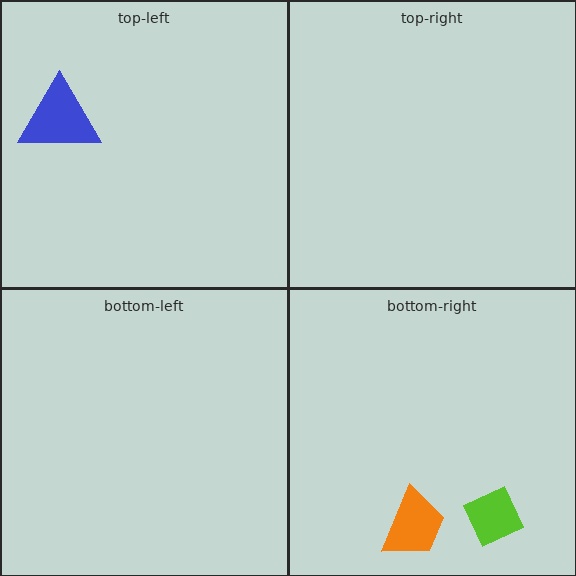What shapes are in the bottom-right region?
The orange trapezoid, the lime diamond.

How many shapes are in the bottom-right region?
2.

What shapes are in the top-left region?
The blue triangle.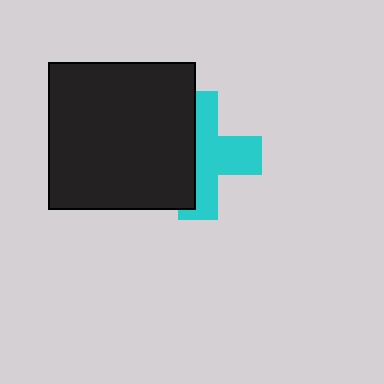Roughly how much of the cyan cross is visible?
About half of it is visible (roughly 55%).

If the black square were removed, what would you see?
You would see the complete cyan cross.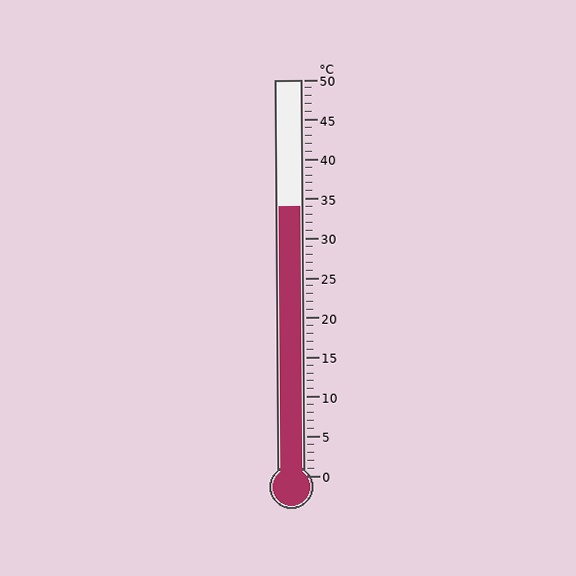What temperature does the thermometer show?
The thermometer shows approximately 34°C.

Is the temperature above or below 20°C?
The temperature is above 20°C.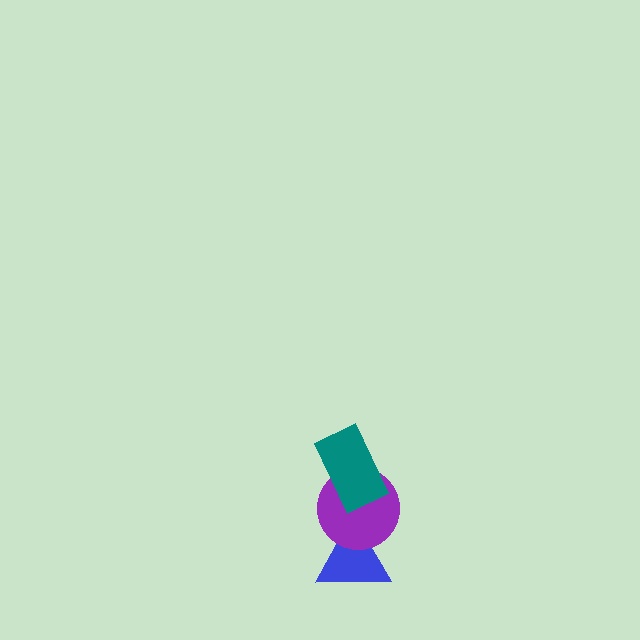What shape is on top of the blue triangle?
The purple circle is on top of the blue triangle.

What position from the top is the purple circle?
The purple circle is 2nd from the top.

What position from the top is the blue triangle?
The blue triangle is 3rd from the top.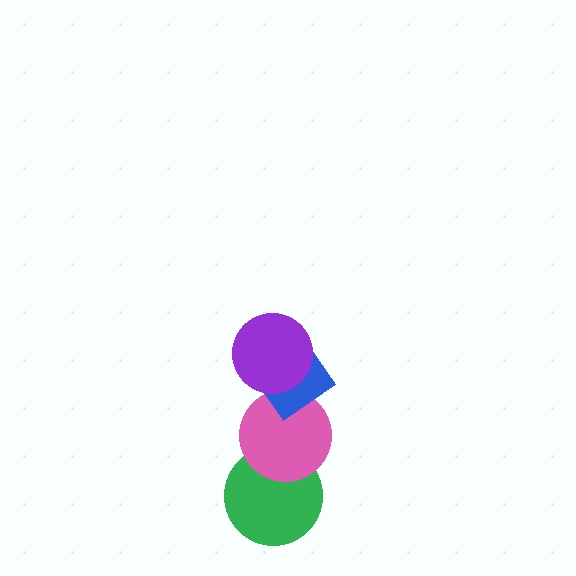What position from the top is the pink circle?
The pink circle is 3rd from the top.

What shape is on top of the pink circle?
The blue diamond is on top of the pink circle.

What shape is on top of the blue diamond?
The purple circle is on top of the blue diamond.